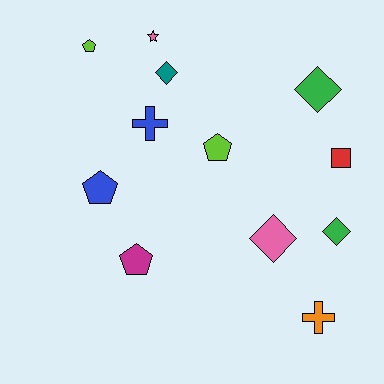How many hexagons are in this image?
There are no hexagons.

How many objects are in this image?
There are 12 objects.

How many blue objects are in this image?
There are 2 blue objects.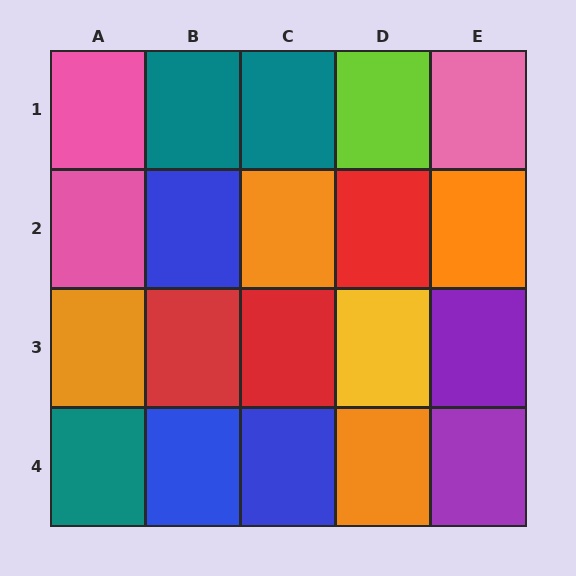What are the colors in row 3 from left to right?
Orange, red, red, yellow, purple.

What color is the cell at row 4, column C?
Blue.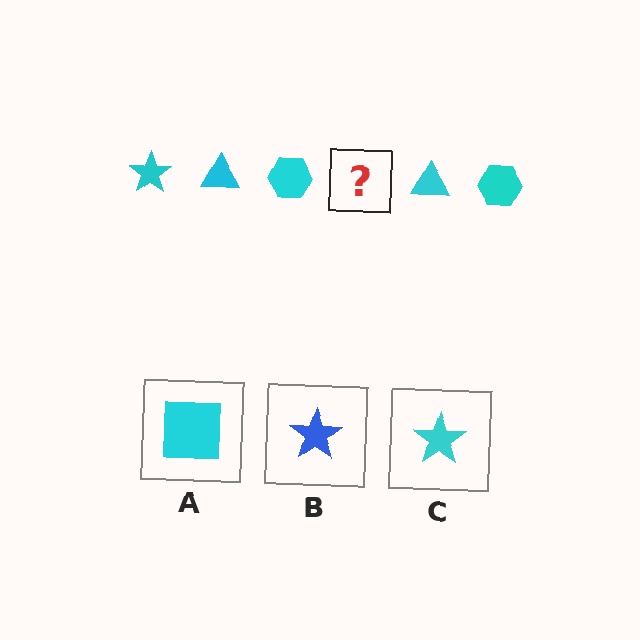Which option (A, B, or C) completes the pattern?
C.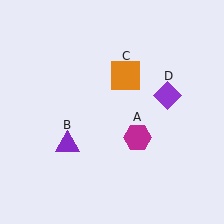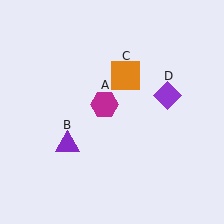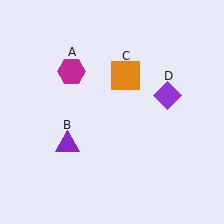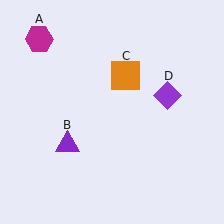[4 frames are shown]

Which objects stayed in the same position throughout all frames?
Purple triangle (object B) and orange square (object C) and purple diamond (object D) remained stationary.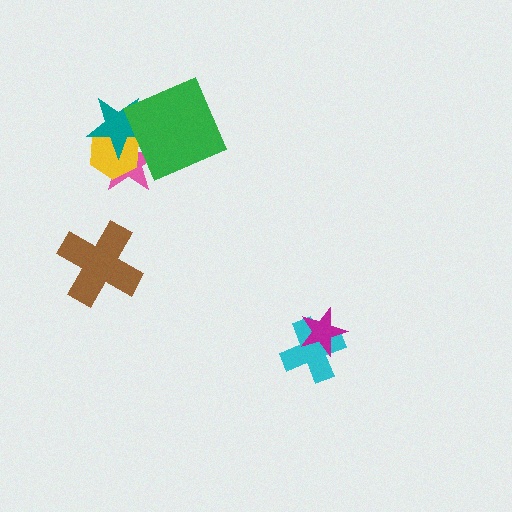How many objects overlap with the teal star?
3 objects overlap with the teal star.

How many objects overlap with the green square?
2 objects overlap with the green square.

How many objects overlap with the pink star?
3 objects overlap with the pink star.